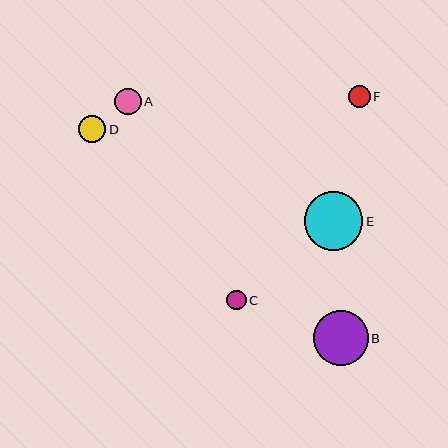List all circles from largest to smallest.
From largest to smallest: E, B, A, D, F, C.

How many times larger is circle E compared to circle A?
Circle E is approximately 2.2 times the size of circle A.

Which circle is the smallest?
Circle C is the smallest with a size of approximately 19 pixels.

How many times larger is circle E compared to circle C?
Circle E is approximately 3.0 times the size of circle C.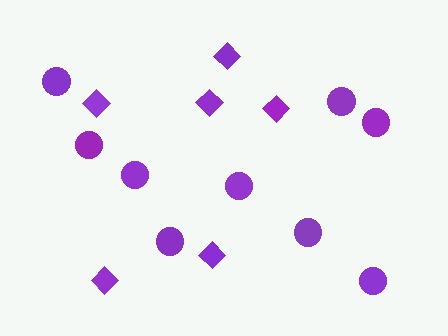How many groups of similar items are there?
There are 2 groups: one group of circles (9) and one group of diamonds (6).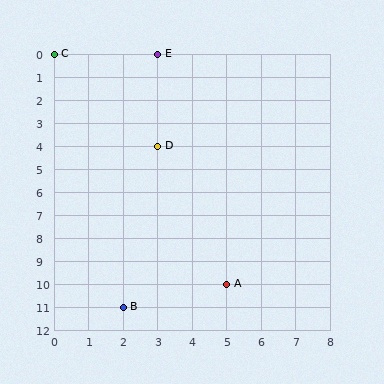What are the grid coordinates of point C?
Point C is at grid coordinates (0, 0).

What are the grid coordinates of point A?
Point A is at grid coordinates (5, 10).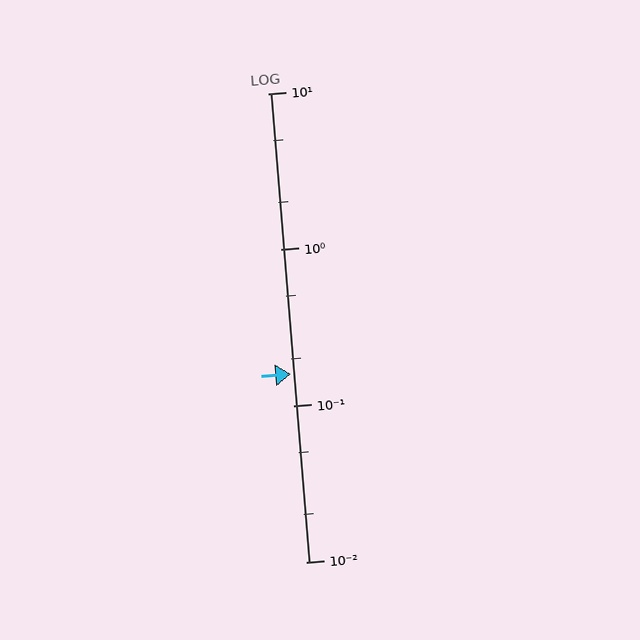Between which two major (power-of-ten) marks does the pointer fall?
The pointer is between 0.1 and 1.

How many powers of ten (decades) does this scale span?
The scale spans 3 decades, from 0.01 to 10.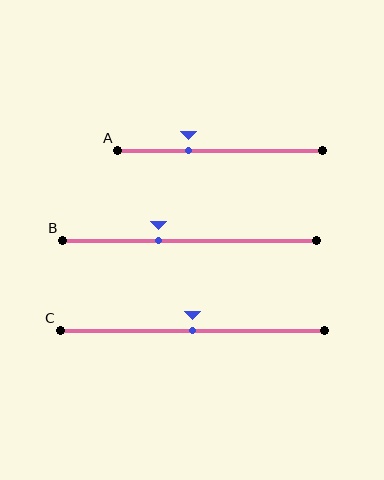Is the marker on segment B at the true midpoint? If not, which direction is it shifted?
No, the marker on segment B is shifted to the left by about 12% of the segment length.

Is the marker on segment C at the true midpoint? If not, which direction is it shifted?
Yes, the marker on segment C is at the true midpoint.